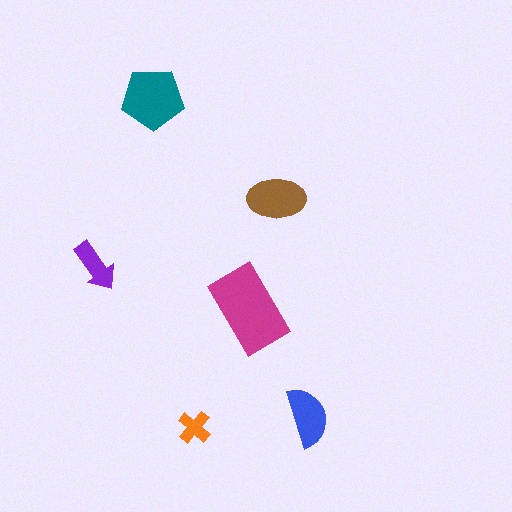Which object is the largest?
The magenta rectangle.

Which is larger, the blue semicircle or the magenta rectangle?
The magenta rectangle.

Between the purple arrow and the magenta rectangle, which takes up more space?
The magenta rectangle.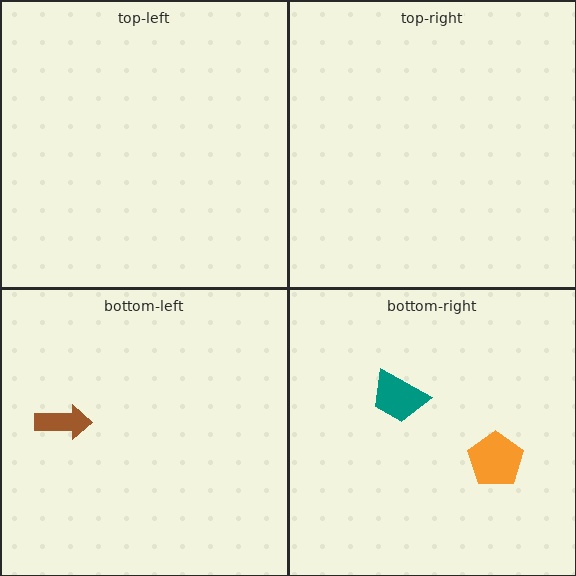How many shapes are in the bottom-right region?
2.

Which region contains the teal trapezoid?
The bottom-right region.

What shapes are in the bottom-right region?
The orange pentagon, the teal trapezoid.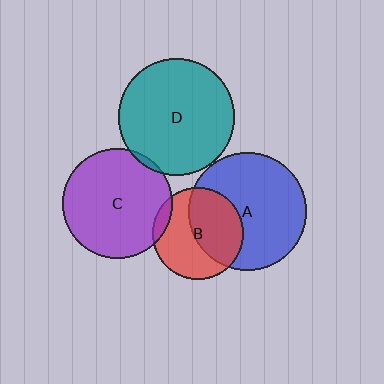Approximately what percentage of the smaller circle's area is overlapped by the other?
Approximately 5%.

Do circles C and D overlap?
Yes.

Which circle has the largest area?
Circle A (blue).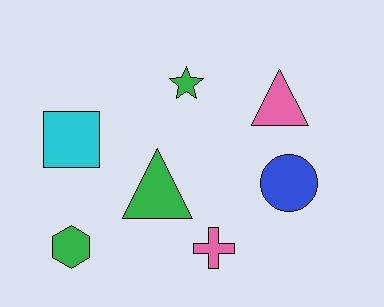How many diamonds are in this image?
There are no diamonds.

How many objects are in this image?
There are 7 objects.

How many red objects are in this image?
There are no red objects.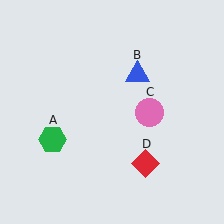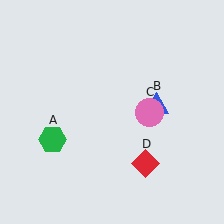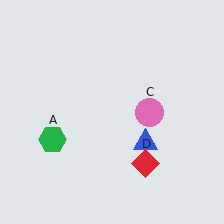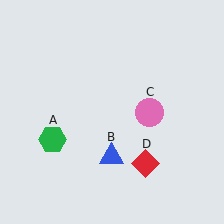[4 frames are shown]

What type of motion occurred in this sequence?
The blue triangle (object B) rotated clockwise around the center of the scene.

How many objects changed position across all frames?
1 object changed position: blue triangle (object B).